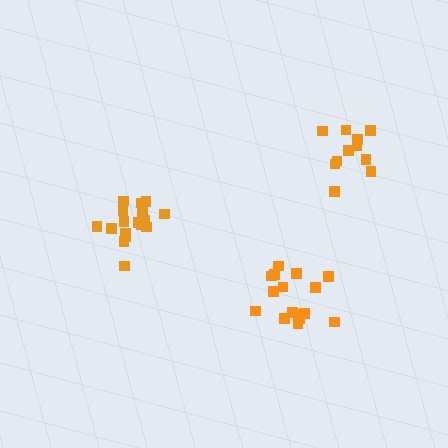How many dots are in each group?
Group 1: 17 dots, Group 2: 16 dots, Group 3: 11 dots (44 total).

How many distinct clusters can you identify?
There are 3 distinct clusters.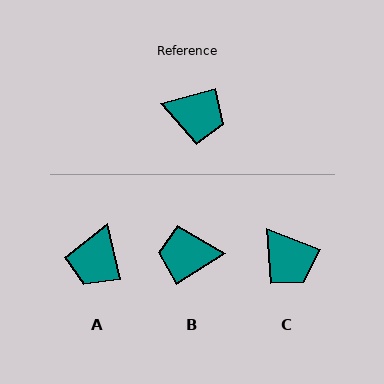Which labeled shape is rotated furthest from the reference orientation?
B, about 163 degrees away.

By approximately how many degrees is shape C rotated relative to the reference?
Approximately 38 degrees clockwise.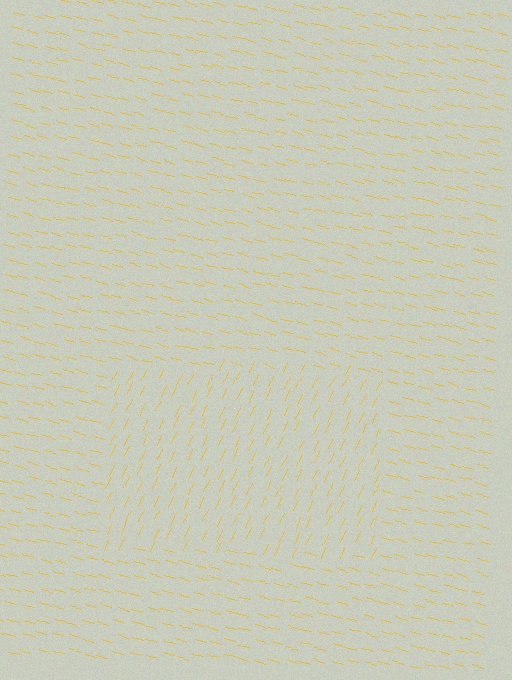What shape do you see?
I see a rectangle.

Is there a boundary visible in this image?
Yes, there is a texture boundary formed by a change in line orientation.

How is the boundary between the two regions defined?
The boundary is defined purely by a change in line orientation (approximately 81 degrees difference). All lines are the same color and thickness.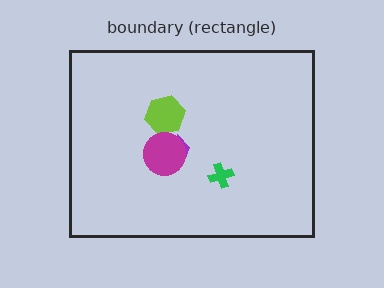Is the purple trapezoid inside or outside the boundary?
Inside.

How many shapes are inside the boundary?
4 inside, 0 outside.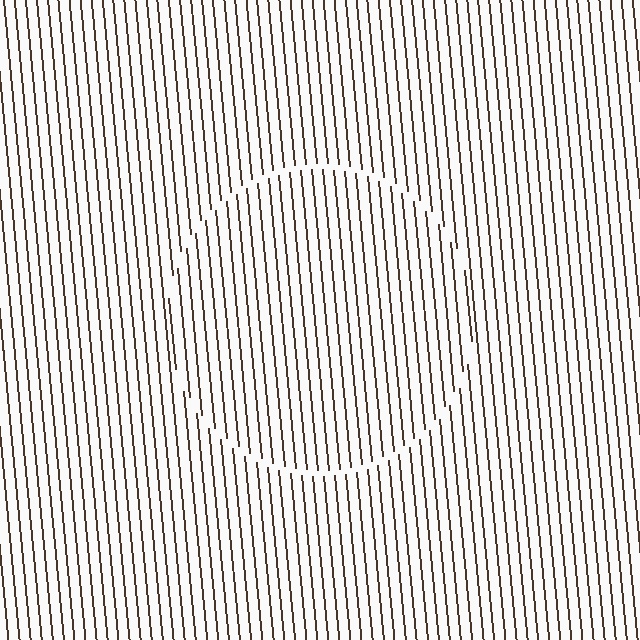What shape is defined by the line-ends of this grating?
An illusory circle. The interior of the shape contains the same grating, shifted by half a period — the contour is defined by the phase discontinuity where line-ends from the inner and outer gratings abut.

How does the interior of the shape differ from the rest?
The interior of the shape contains the same grating, shifted by half a period — the contour is defined by the phase discontinuity where line-ends from the inner and outer gratings abut.